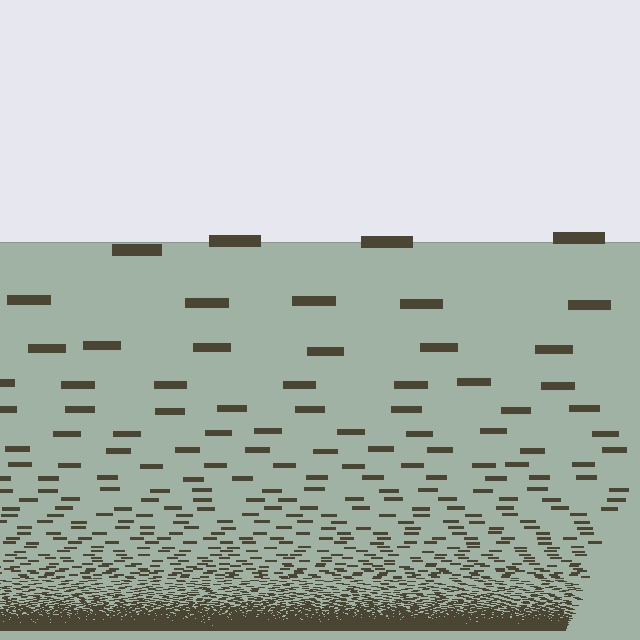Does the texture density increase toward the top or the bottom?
Density increases toward the bottom.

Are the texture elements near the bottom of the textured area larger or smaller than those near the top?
Smaller. The gradient is inverted — elements near the bottom are smaller and denser.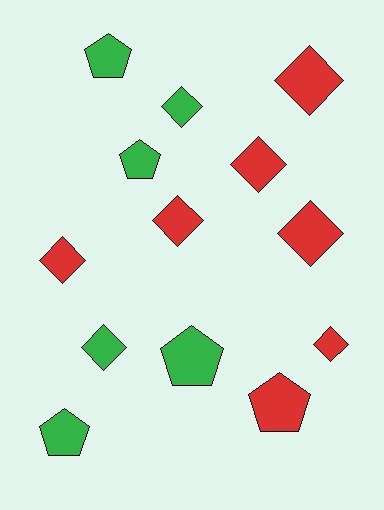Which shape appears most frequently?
Diamond, with 8 objects.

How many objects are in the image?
There are 13 objects.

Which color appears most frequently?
Red, with 7 objects.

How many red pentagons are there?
There is 1 red pentagon.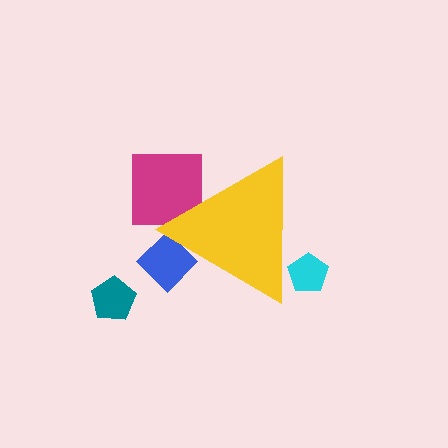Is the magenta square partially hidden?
Yes, the magenta square is partially hidden behind the yellow triangle.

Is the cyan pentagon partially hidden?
Yes, the cyan pentagon is partially hidden behind the yellow triangle.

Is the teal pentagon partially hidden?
No, the teal pentagon is fully visible.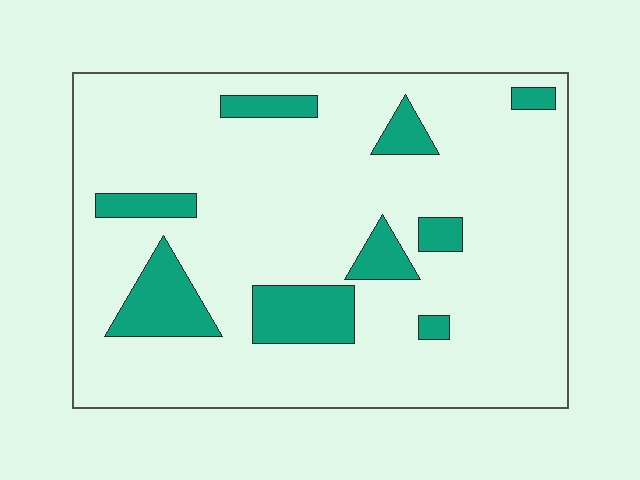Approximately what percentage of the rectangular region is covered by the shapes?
Approximately 15%.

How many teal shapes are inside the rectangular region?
9.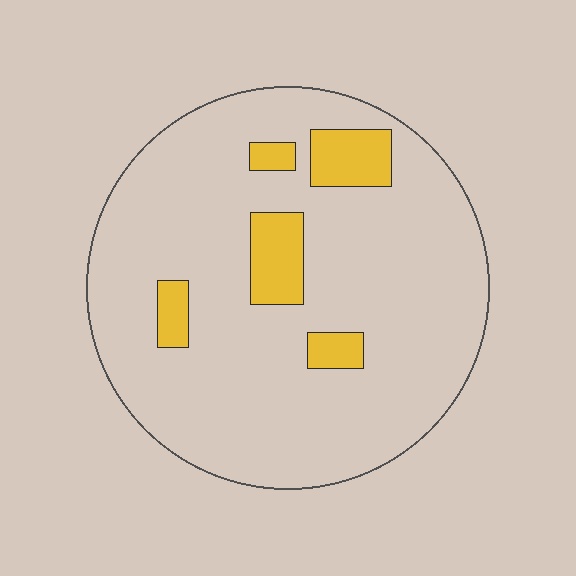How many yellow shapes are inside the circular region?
5.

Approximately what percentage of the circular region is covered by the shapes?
Approximately 10%.